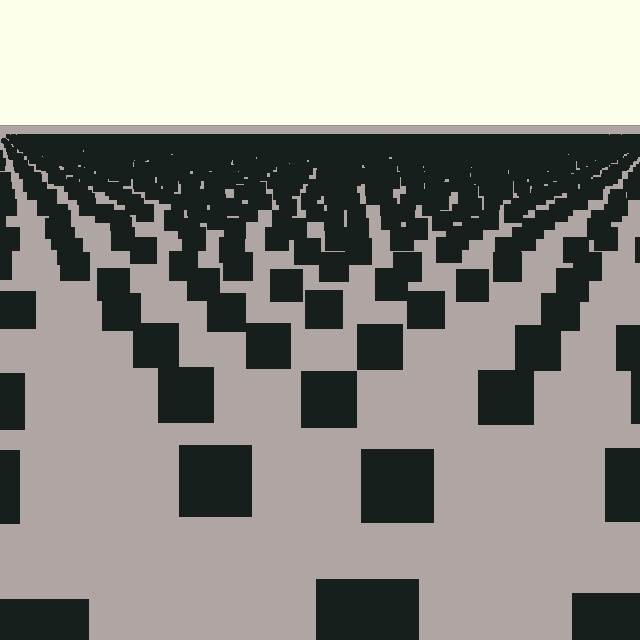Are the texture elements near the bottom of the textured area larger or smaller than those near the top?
Larger. Near the bottom, elements are closer to the viewer and appear at a bigger on-screen size.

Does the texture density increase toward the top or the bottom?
Density increases toward the top.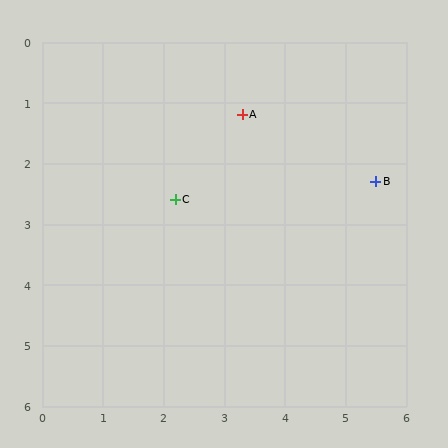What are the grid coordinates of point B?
Point B is at approximately (5.5, 2.3).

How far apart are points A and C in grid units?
Points A and C are about 1.8 grid units apart.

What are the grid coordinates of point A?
Point A is at approximately (3.3, 1.2).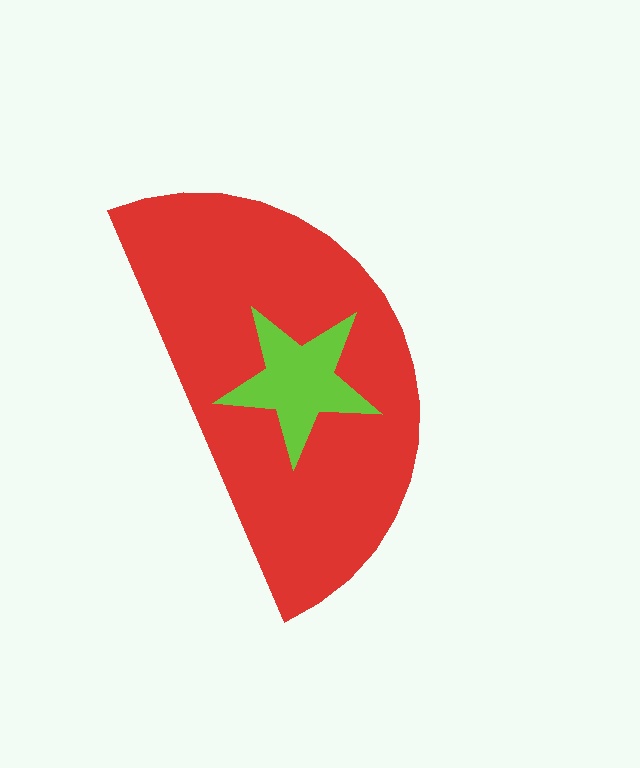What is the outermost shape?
The red semicircle.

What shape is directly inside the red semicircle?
The lime star.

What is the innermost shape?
The lime star.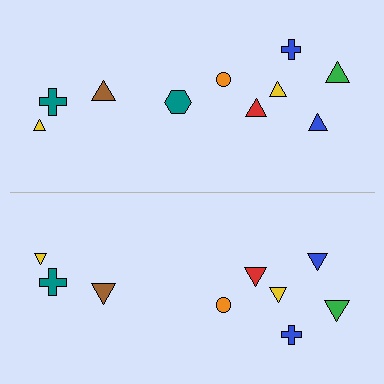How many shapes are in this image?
There are 19 shapes in this image.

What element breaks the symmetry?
A teal hexagon is missing from the bottom side.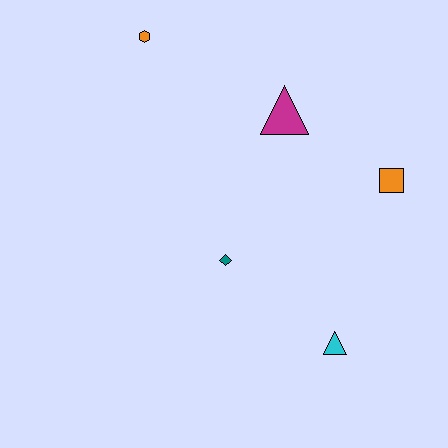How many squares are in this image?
There is 1 square.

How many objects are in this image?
There are 5 objects.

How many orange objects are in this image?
There are 2 orange objects.